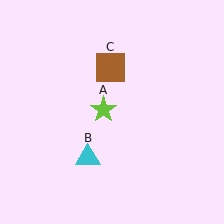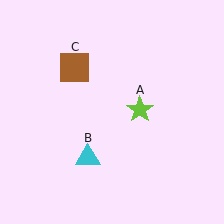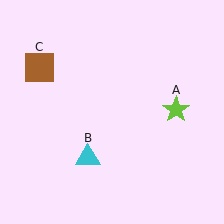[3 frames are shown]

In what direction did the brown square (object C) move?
The brown square (object C) moved left.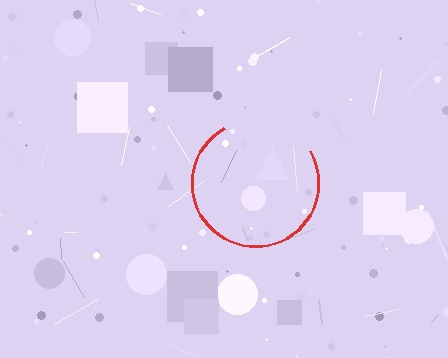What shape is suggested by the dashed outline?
The dashed outline suggests a circle.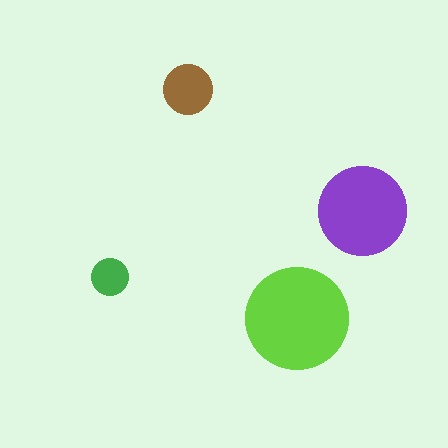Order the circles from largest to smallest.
the lime one, the purple one, the brown one, the green one.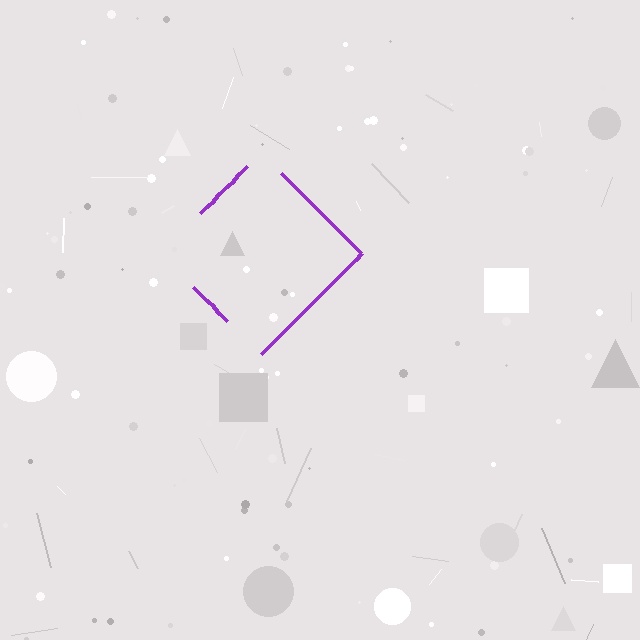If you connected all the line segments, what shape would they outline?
They would outline a diamond.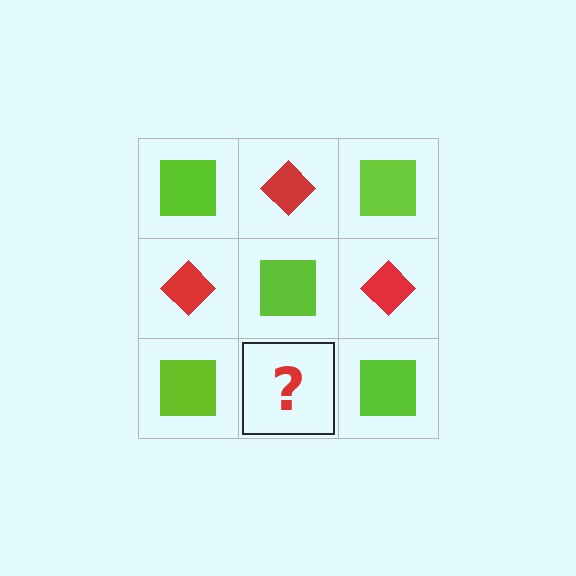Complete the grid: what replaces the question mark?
The question mark should be replaced with a red diamond.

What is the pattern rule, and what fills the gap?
The rule is that it alternates lime square and red diamond in a checkerboard pattern. The gap should be filled with a red diamond.